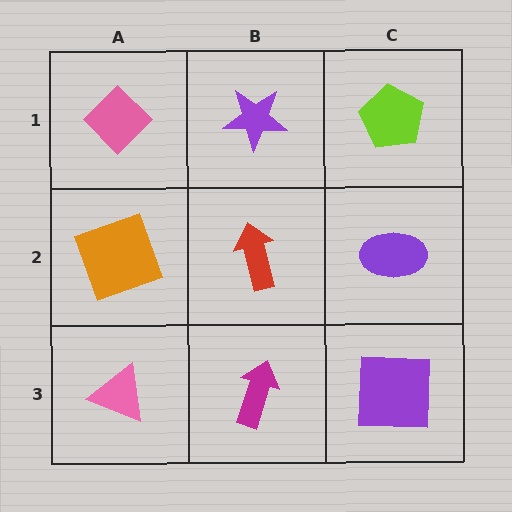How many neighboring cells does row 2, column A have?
3.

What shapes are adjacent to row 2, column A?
A pink diamond (row 1, column A), a pink triangle (row 3, column A), a red arrow (row 2, column B).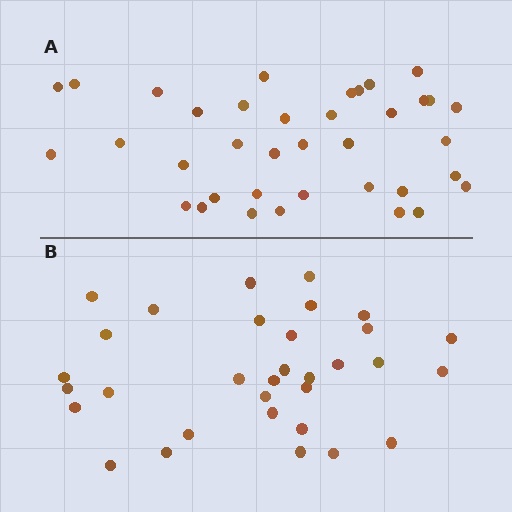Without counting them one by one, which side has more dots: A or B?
Region A (the top region) has more dots.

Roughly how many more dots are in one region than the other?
Region A has about 5 more dots than region B.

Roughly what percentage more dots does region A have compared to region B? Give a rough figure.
About 15% more.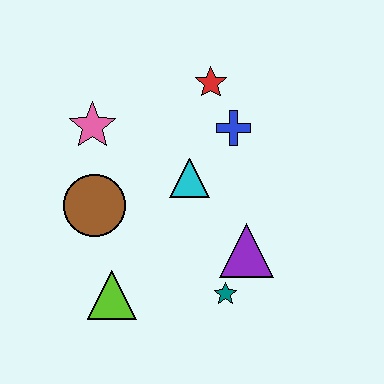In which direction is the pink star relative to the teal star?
The pink star is above the teal star.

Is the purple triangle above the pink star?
No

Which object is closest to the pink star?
The brown circle is closest to the pink star.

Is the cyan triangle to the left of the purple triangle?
Yes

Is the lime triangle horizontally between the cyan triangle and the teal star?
No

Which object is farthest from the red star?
The lime triangle is farthest from the red star.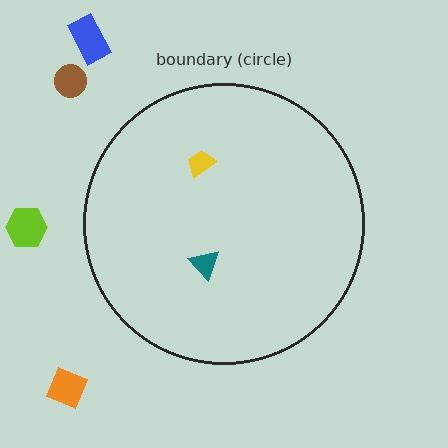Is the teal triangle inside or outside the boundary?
Inside.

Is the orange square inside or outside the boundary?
Outside.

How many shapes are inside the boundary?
2 inside, 4 outside.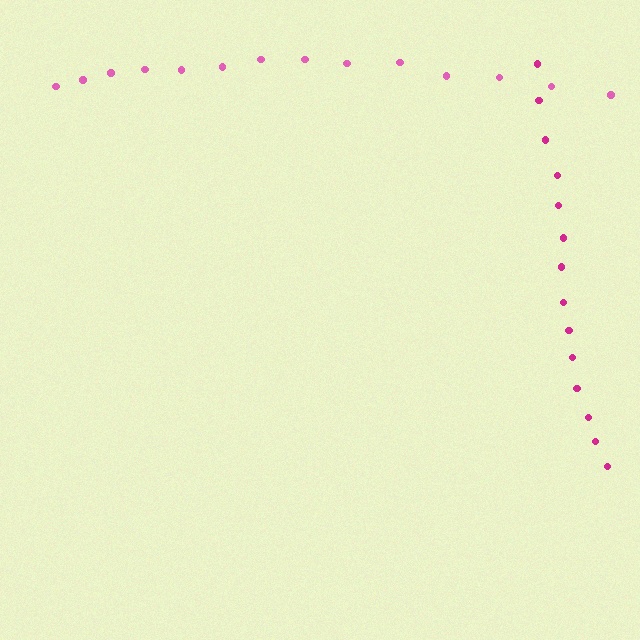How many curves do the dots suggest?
There are 2 distinct paths.